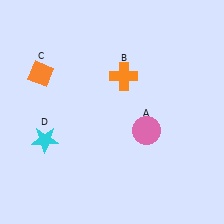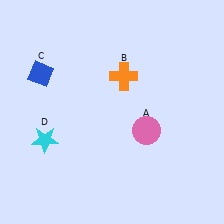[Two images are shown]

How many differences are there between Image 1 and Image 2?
There is 1 difference between the two images.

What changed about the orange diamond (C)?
In Image 1, C is orange. In Image 2, it changed to blue.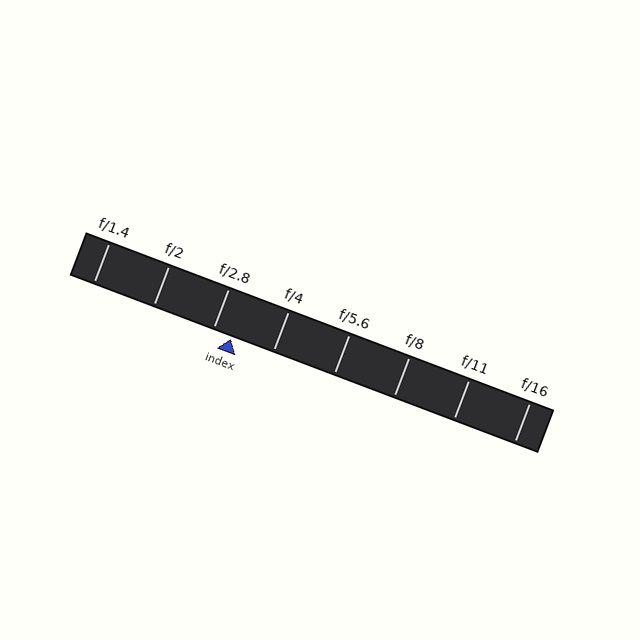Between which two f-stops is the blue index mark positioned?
The index mark is between f/2.8 and f/4.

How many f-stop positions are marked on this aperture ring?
There are 8 f-stop positions marked.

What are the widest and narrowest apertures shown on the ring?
The widest aperture shown is f/1.4 and the narrowest is f/16.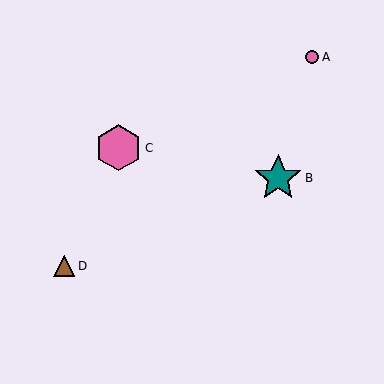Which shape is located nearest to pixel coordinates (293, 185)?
The teal star (labeled B) at (278, 178) is nearest to that location.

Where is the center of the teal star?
The center of the teal star is at (278, 178).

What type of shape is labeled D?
Shape D is a brown triangle.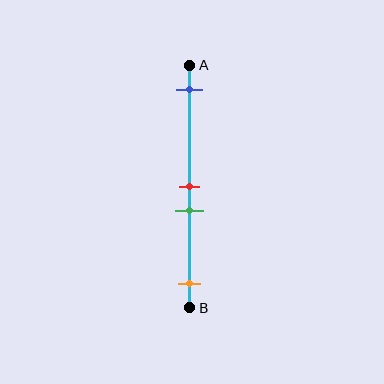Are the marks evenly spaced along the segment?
No, the marks are not evenly spaced.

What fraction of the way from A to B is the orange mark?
The orange mark is approximately 90% (0.9) of the way from A to B.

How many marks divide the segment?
There are 4 marks dividing the segment.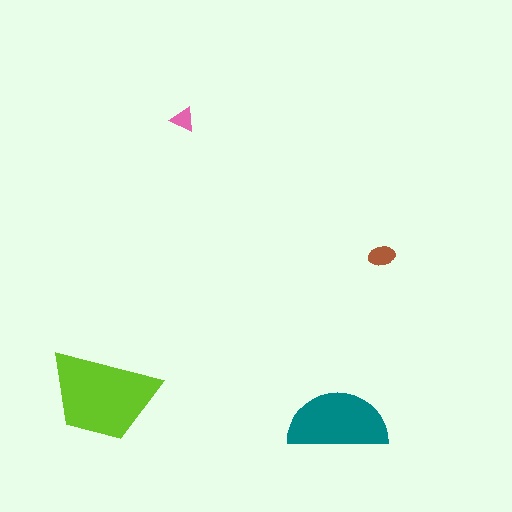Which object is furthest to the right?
The brown ellipse is rightmost.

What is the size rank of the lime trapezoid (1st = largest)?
1st.